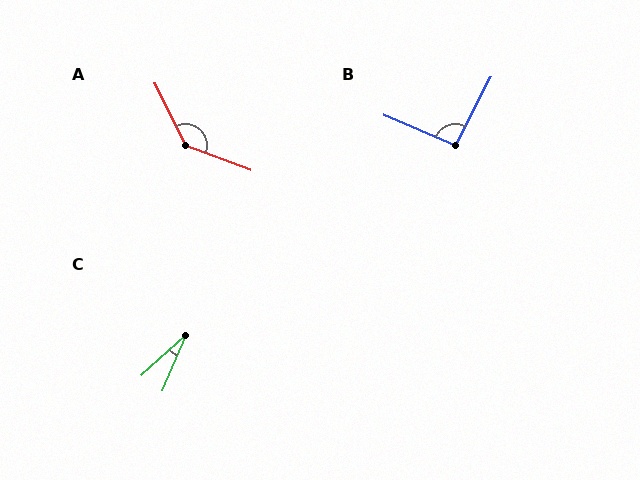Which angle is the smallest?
C, at approximately 25 degrees.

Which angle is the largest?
A, at approximately 137 degrees.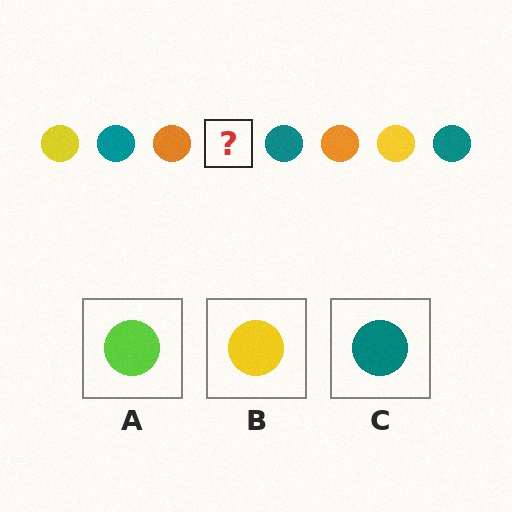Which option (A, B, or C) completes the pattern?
B.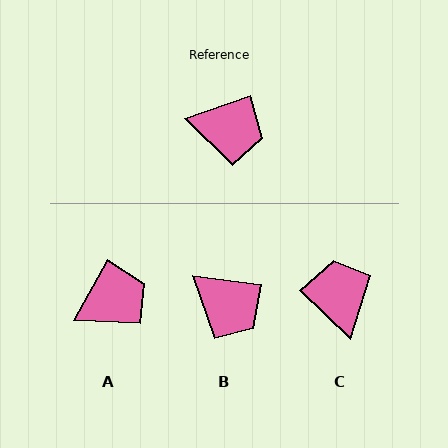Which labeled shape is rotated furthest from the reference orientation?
C, about 117 degrees away.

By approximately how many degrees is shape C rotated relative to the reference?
Approximately 117 degrees counter-clockwise.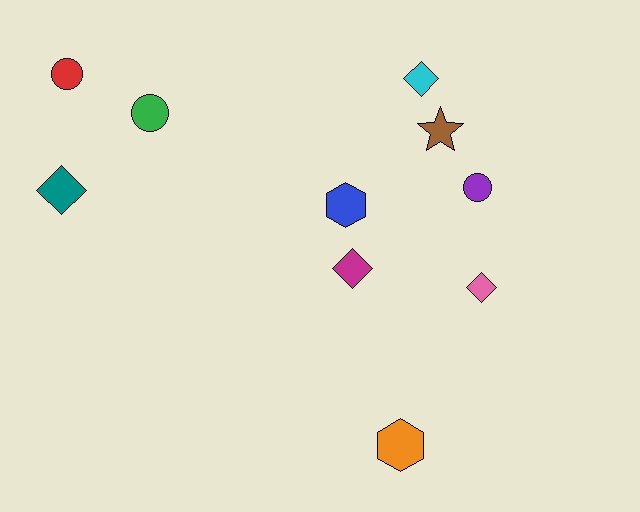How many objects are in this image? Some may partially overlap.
There are 10 objects.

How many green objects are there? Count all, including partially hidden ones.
There is 1 green object.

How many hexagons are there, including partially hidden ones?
There are 2 hexagons.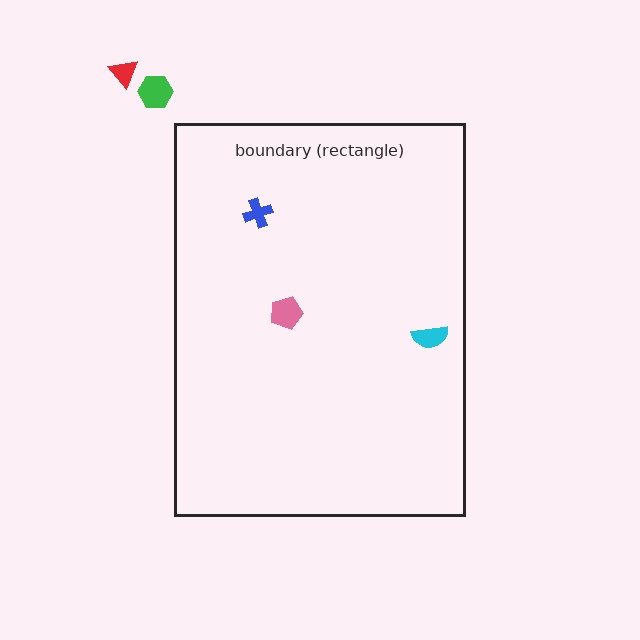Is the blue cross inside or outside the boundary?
Inside.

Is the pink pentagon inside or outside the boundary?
Inside.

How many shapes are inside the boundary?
3 inside, 2 outside.